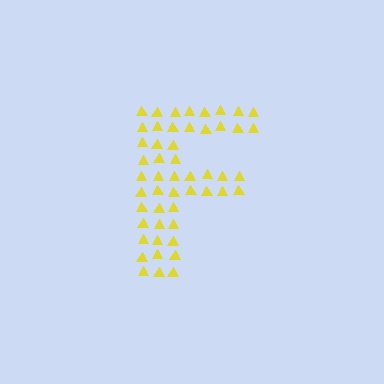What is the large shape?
The large shape is the letter F.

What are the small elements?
The small elements are triangles.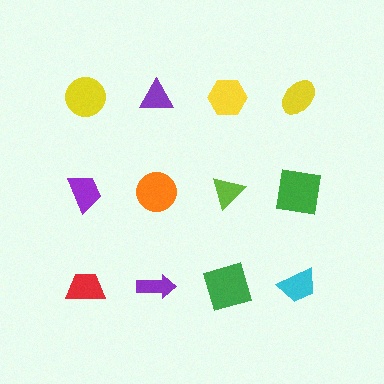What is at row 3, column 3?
A green square.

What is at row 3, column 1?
A red trapezoid.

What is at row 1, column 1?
A yellow circle.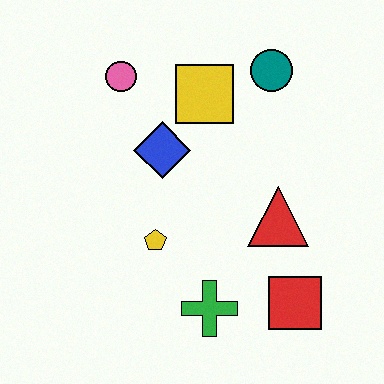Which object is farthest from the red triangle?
The pink circle is farthest from the red triangle.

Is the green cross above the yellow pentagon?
No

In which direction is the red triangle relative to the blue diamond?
The red triangle is to the right of the blue diamond.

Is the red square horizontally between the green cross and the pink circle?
No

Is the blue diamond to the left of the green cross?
Yes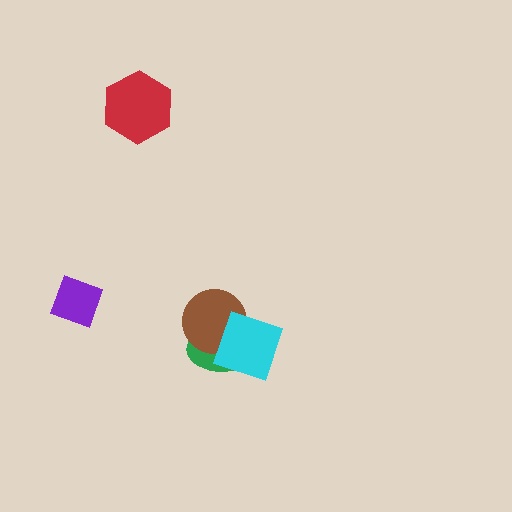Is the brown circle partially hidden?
Yes, it is partially covered by another shape.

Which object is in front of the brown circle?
The cyan square is in front of the brown circle.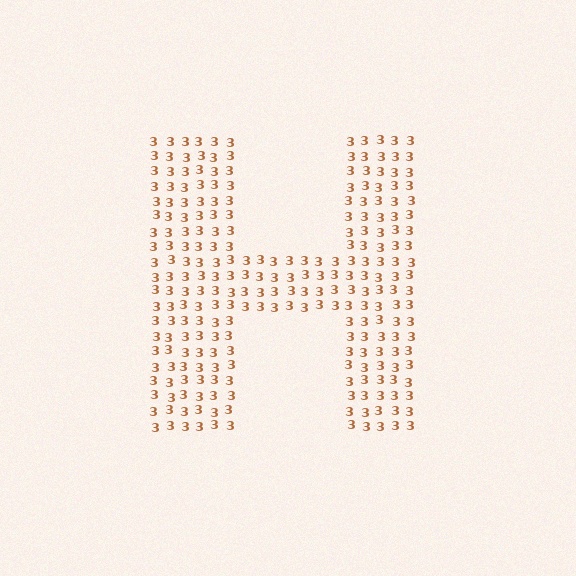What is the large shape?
The large shape is the letter H.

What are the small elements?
The small elements are digit 3's.